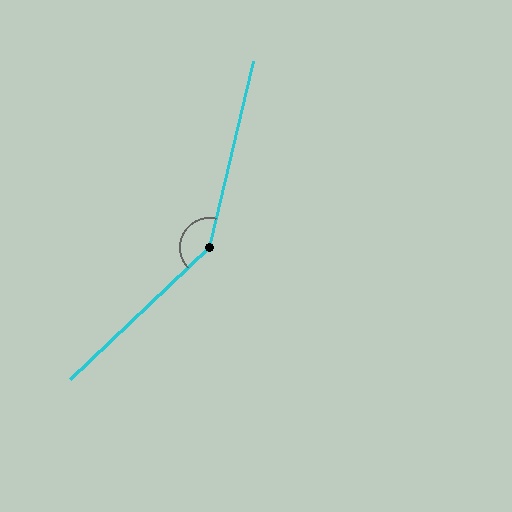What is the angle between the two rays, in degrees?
Approximately 147 degrees.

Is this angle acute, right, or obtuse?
It is obtuse.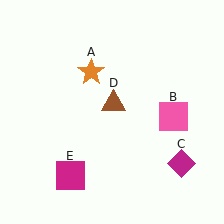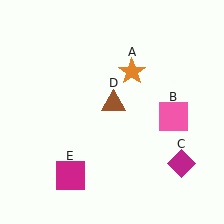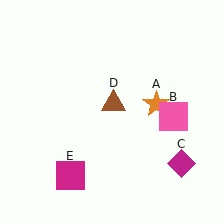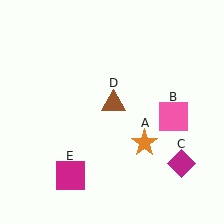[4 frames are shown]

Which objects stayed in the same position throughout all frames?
Pink square (object B) and magenta diamond (object C) and brown triangle (object D) and magenta square (object E) remained stationary.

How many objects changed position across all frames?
1 object changed position: orange star (object A).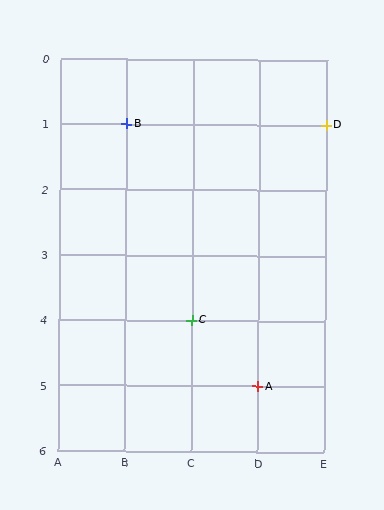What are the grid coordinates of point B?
Point B is at grid coordinates (B, 1).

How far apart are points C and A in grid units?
Points C and A are 1 column and 1 row apart (about 1.4 grid units diagonally).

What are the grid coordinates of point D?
Point D is at grid coordinates (E, 1).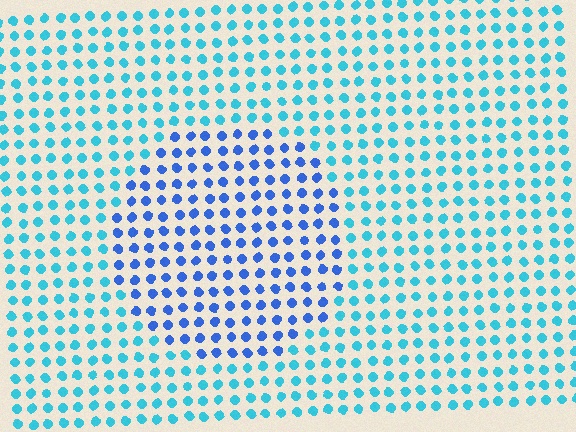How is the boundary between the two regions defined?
The boundary is defined purely by a slight shift in hue (about 35 degrees). Spacing, size, and orientation are identical on both sides.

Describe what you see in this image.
The image is filled with small cyan elements in a uniform arrangement. A circle-shaped region is visible where the elements are tinted to a slightly different hue, forming a subtle color boundary.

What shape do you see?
I see a circle.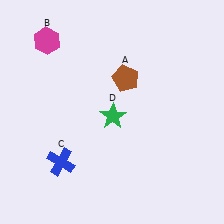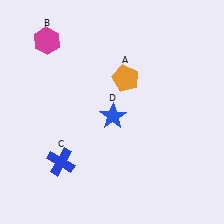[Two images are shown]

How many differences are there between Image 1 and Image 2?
There are 2 differences between the two images.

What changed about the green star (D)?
In Image 1, D is green. In Image 2, it changed to blue.